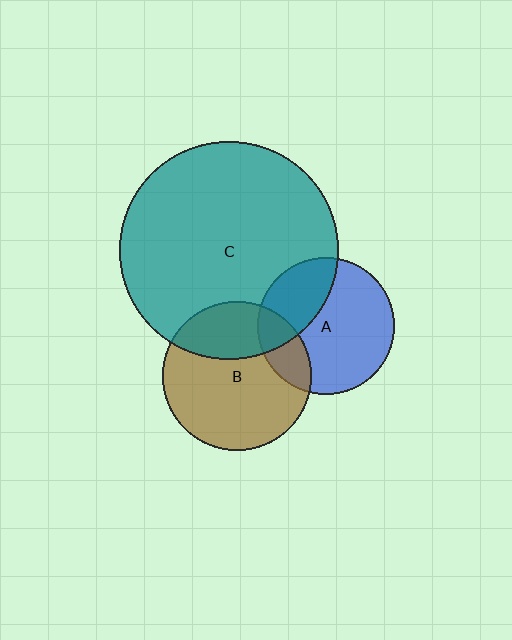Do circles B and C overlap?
Yes.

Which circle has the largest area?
Circle C (teal).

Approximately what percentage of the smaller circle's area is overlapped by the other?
Approximately 30%.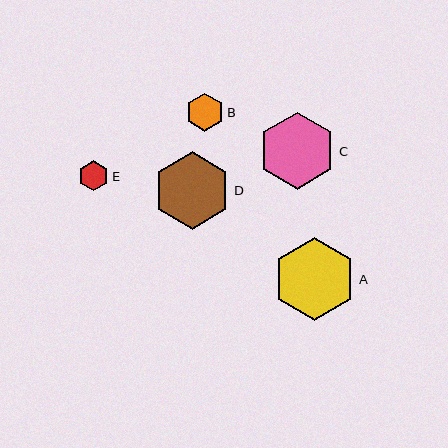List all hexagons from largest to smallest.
From largest to smallest: A, C, D, B, E.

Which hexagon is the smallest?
Hexagon E is the smallest with a size of approximately 30 pixels.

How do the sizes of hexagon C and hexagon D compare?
Hexagon C and hexagon D are approximately the same size.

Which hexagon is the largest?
Hexagon A is the largest with a size of approximately 84 pixels.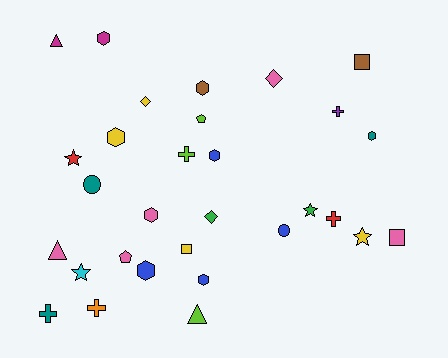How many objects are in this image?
There are 30 objects.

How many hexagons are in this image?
There are 8 hexagons.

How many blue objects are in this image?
There are 4 blue objects.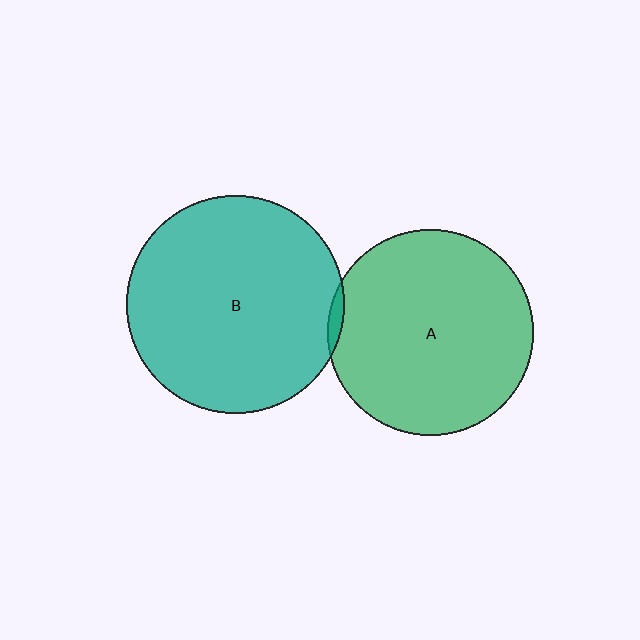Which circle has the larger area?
Circle B (teal).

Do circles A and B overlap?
Yes.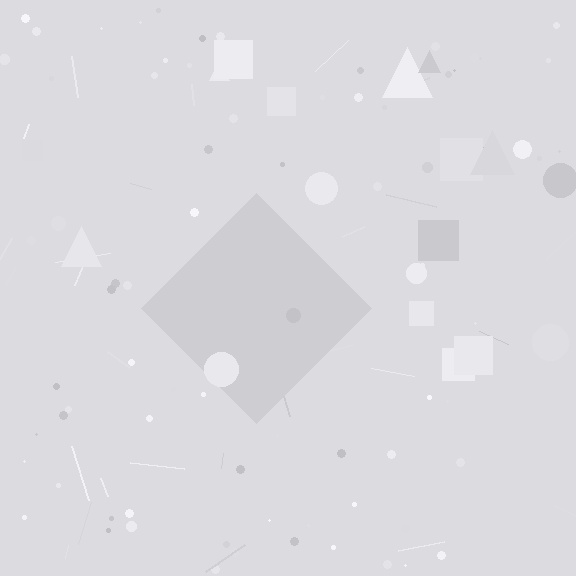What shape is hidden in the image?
A diamond is hidden in the image.